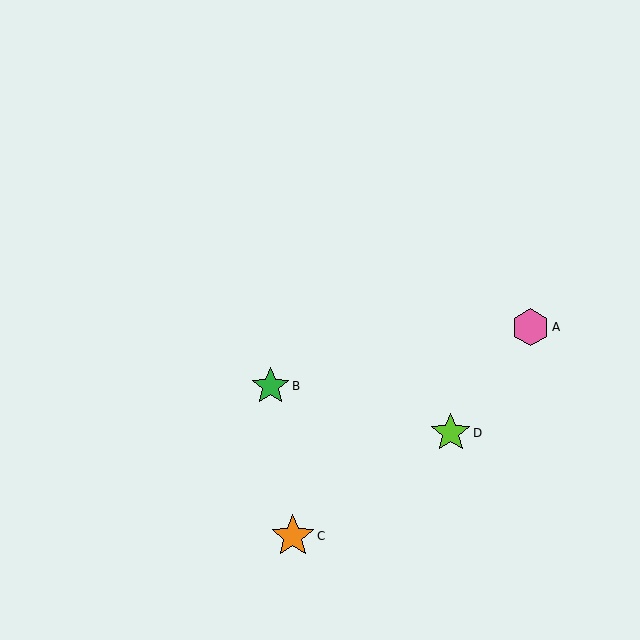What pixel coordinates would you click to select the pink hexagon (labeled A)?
Click at (531, 327) to select the pink hexagon A.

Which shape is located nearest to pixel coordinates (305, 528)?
The orange star (labeled C) at (293, 536) is nearest to that location.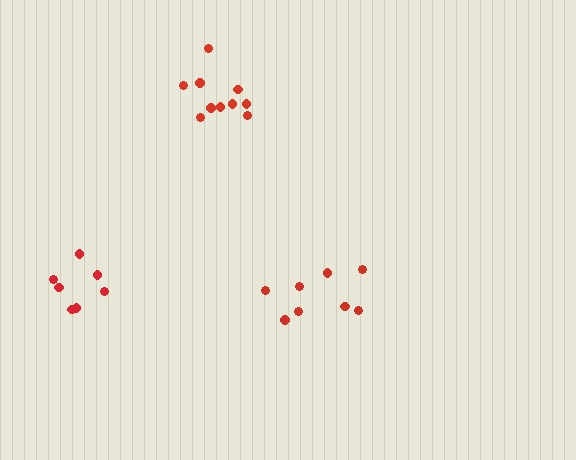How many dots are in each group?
Group 1: 7 dots, Group 2: 8 dots, Group 3: 10 dots (25 total).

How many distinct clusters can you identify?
There are 3 distinct clusters.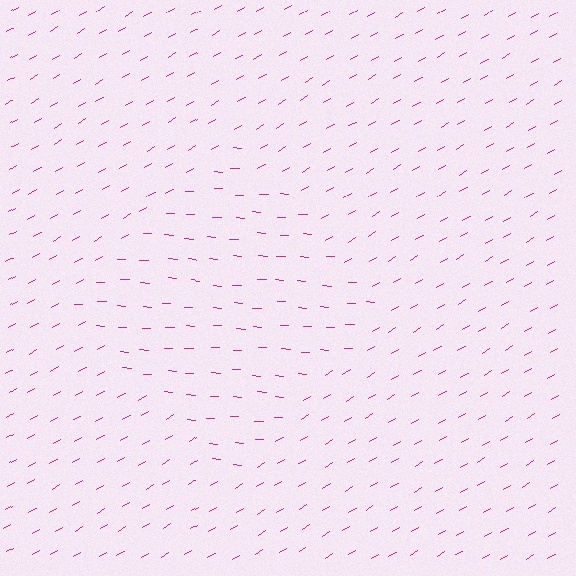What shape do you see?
I see a diamond.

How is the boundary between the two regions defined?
The boundary is defined purely by a change in line orientation (approximately 34 degrees difference). All lines are the same color and thickness.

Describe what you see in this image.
The image is filled with small magenta line segments. A diamond region in the image has lines oriented differently from the surrounding lines, creating a visible texture boundary.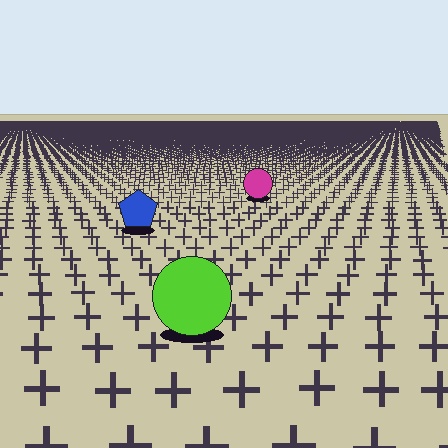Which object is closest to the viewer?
The lime circle is closest. The texture marks near it are larger and more spread out.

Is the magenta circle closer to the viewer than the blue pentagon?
No. The blue pentagon is closer — you can tell from the texture gradient: the ground texture is coarser near it.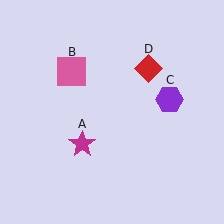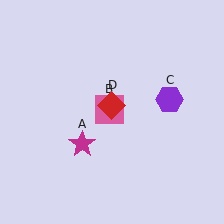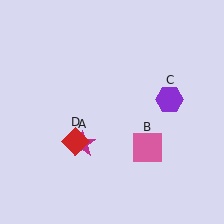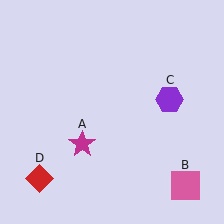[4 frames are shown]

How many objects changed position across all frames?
2 objects changed position: pink square (object B), red diamond (object D).